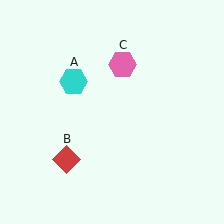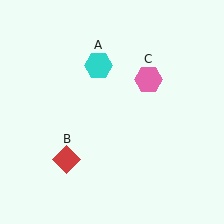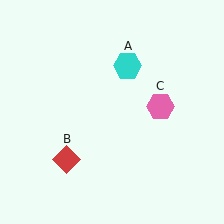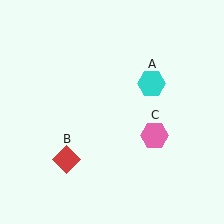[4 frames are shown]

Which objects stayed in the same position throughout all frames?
Red diamond (object B) remained stationary.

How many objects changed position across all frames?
2 objects changed position: cyan hexagon (object A), pink hexagon (object C).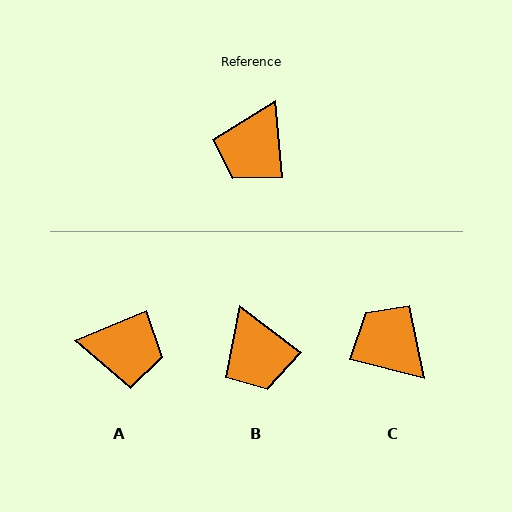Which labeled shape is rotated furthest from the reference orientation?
C, about 109 degrees away.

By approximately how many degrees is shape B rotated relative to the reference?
Approximately 47 degrees counter-clockwise.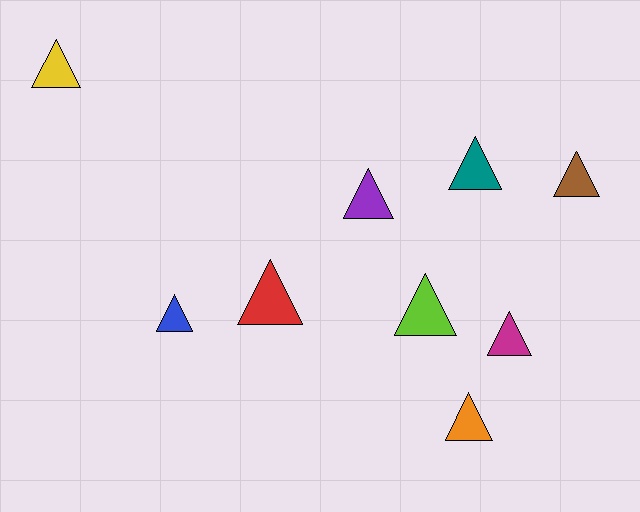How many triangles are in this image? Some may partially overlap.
There are 9 triangles.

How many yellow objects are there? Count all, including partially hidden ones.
There is 1 yellow object.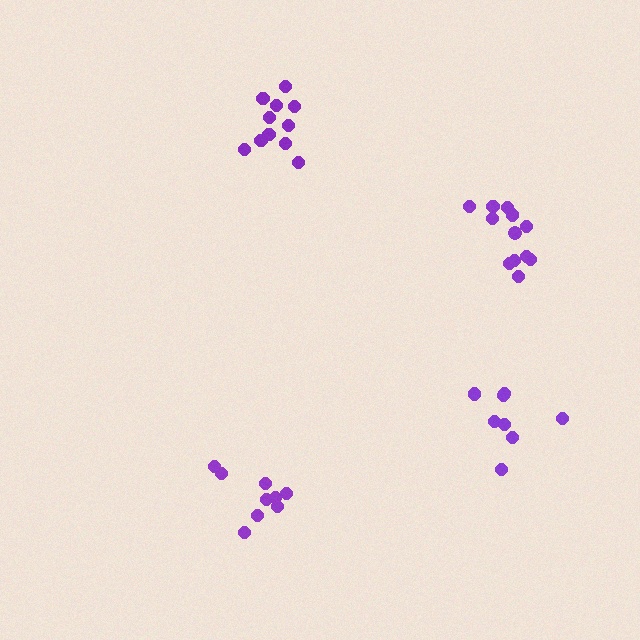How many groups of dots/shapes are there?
There are 4 groups.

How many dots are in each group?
Group 1: 9 dots, Group 2: 11 dots, Group 3: 8 dots, Group 4: 12 dots (40 total).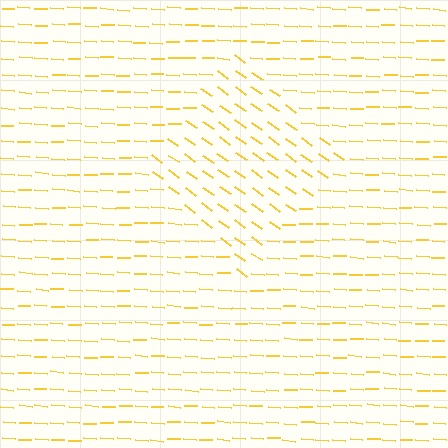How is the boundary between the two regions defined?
The boundary is defined purely by a change in line orientation (approximately 31 degrees difference). All lines are the same color and thickness.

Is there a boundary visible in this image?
Yes, there is a texture boundary formed by a change in line orientation.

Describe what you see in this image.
The image is filled with small yellow line segments. A diamond region in the image has lines oriented differently from the surrounding lines, creating a visible texture boundary.